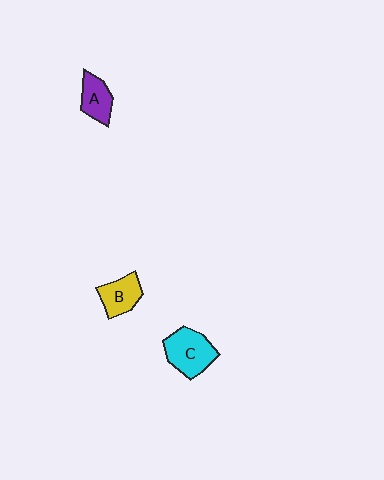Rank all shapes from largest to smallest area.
From largest to smallest: C (cyan), B (yellow), A (purple).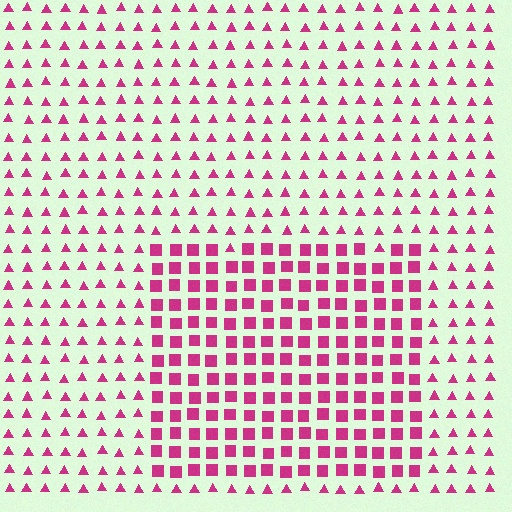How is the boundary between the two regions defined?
The boundary is defined by a change in element shape: squares inside vs. triangles outside. All elements share the same color and spacing.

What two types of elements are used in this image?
The image uses squares inside the rectangle region and triangles outside it.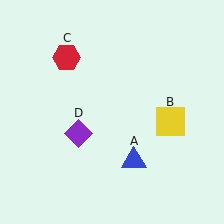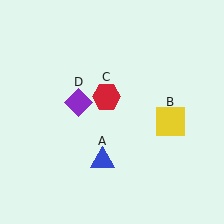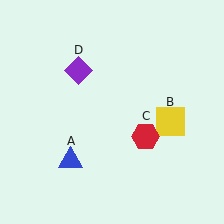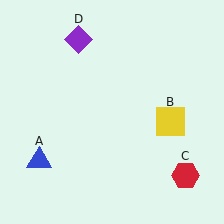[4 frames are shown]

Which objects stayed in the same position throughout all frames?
Yellow square (object B) remained stationary.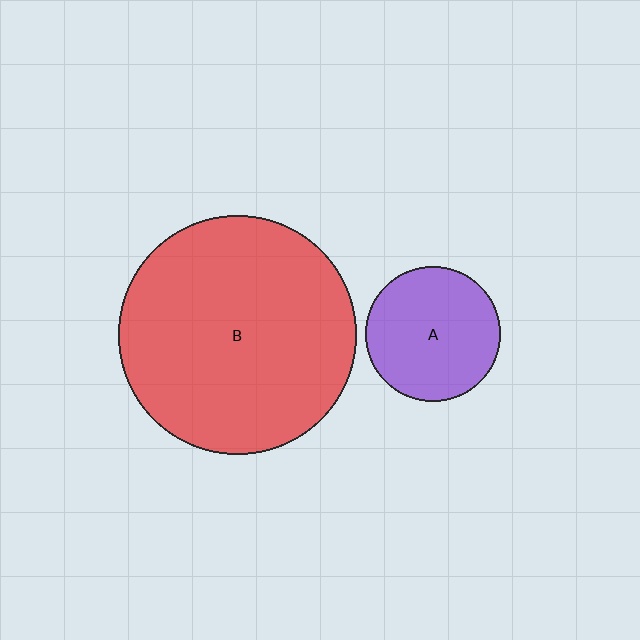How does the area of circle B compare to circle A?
Approximately 3.1 times.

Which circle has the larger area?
Circle B (red).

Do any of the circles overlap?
No, none of the circles overlap.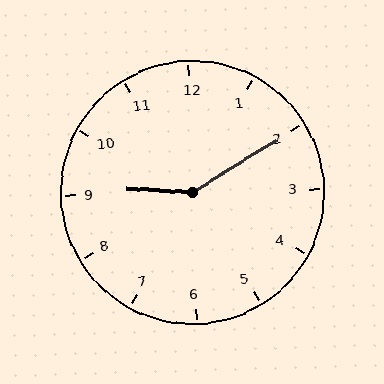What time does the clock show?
9:10.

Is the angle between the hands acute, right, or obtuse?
It is obtuse.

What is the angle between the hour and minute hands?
Approximately 145 degrees.